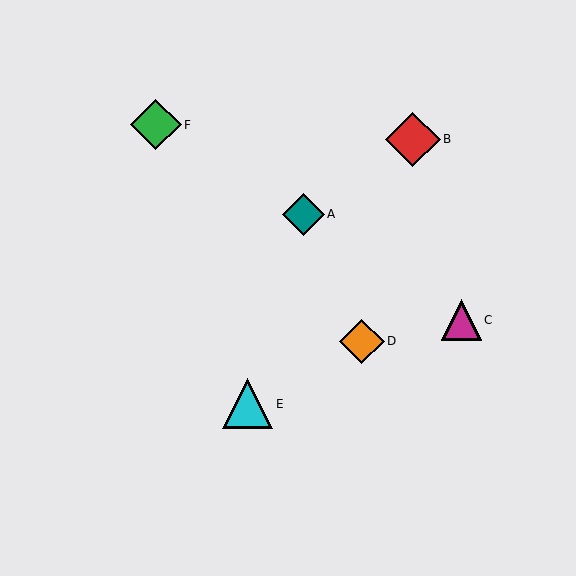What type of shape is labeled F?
Shape F is a green diamond.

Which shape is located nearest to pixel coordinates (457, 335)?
The magenta triangle (labeled C) at (461, 320) is nearest to that location.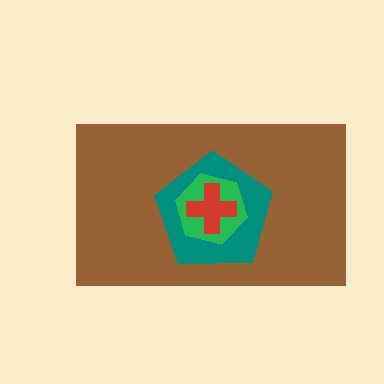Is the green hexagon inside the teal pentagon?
Yes.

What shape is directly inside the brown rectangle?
The teal pentagon.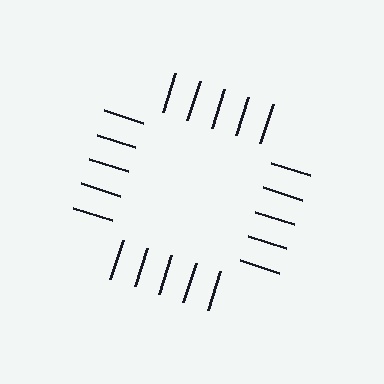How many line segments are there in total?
20 — 5 along each of the 4 edges.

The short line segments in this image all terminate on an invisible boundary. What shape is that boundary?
An illusory square — the line segments terminate on its edges but no continuous stroke is drawn.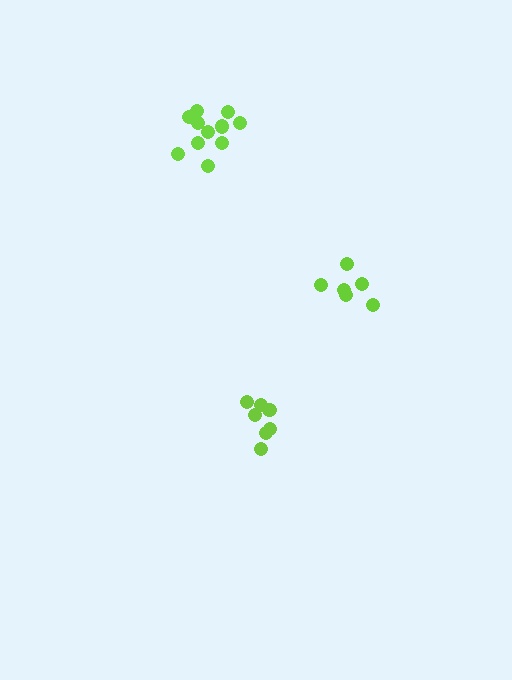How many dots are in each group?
Group 1: 7 dots, Group 2: 11 dots, Group 3: 6 dots (24 total).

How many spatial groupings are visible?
There are 3 spatial groupings.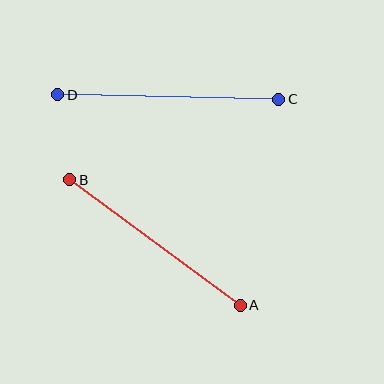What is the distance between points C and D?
The distance is approximately 221 pixels.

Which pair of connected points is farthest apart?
Points C and D are farthest apart.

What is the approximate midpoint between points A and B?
The midpoint is at approximately (155, 243) pixels.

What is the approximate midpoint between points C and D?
The midpoint is at approximately (168, 97) pixels.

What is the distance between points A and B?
The distance is approximately 212 pixels.